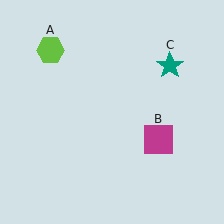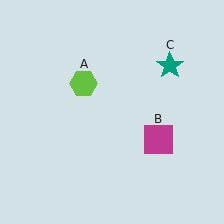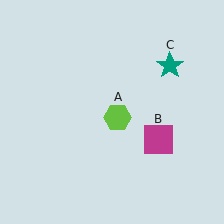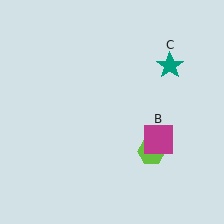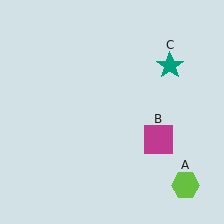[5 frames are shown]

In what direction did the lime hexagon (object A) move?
The lime hexagon (object A) moved down and to the right.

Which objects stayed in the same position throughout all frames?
Magenta square (object B) and teal star (object C) remained stationary.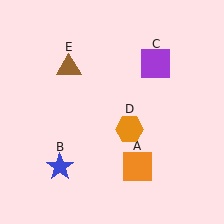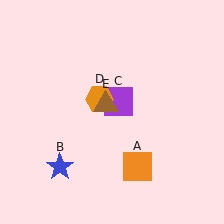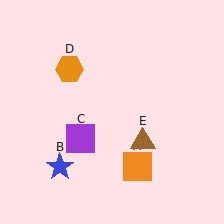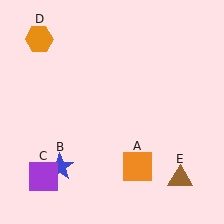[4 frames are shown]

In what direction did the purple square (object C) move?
The purple square (object C) moved down and to the left.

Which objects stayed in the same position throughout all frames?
Orange square (object A) and blue star (object B) remained stationary.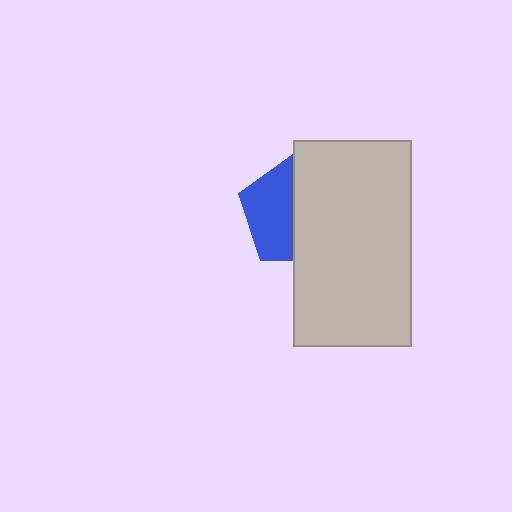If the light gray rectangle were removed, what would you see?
You would see the complete blue pentagon.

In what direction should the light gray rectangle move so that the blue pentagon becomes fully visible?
The light gray rectangle should move right. That is the shortest direction to clear the overlap and leave the blue pentagon fully visible.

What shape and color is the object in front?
The object in front is a light gray rectangle.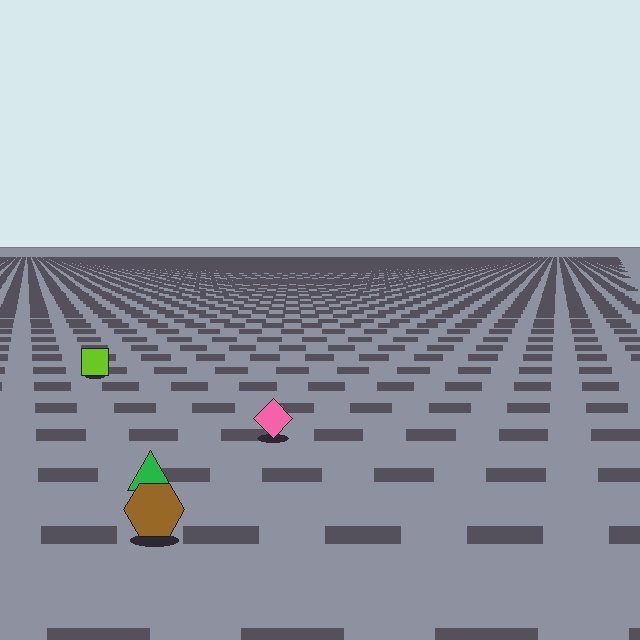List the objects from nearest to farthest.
From nearest to farthest: the brown hexagon, the green triangle, the pink diamond, the lime square.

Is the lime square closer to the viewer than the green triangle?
No. The green triangle is closer — you can tell from the texture gradient: the ground texture is coarser near it.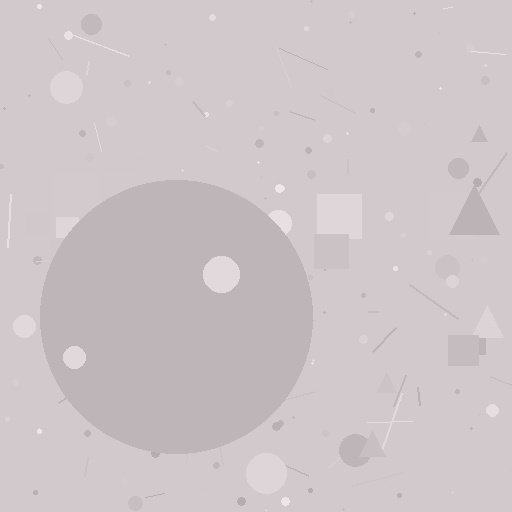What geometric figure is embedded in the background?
A circle is embedded in the background.